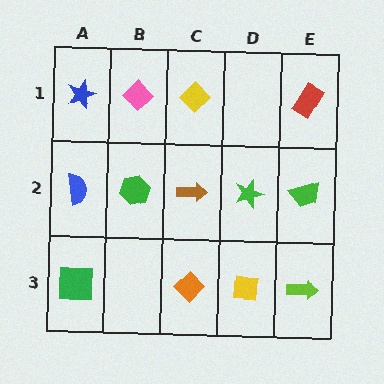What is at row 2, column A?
A blue semicircle.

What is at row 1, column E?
A red rectangle.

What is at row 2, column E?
A green trapezoid.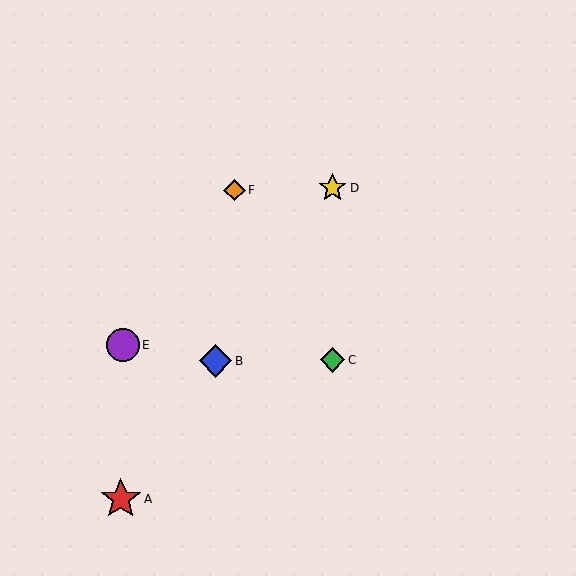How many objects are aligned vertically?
2 objects (C, D) are aligned vertically.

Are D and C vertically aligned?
Yes, both are at x≈333.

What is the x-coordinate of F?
Object F is at x≈235.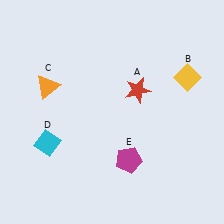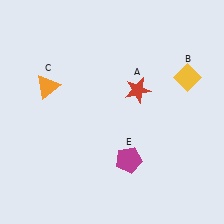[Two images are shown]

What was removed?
The cyan diamond (D) was removed in Image 2.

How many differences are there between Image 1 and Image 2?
There is 1 difference between the two images.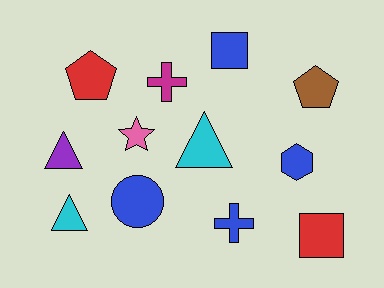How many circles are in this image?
There is 1 circle.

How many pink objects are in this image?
There is 1 pink object.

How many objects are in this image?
There are 12 objects.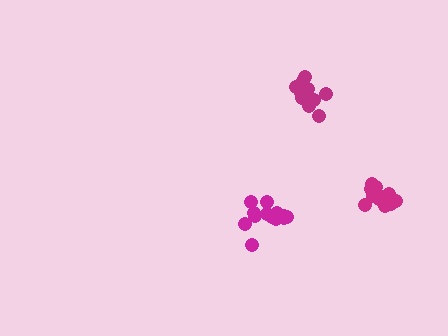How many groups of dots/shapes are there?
There are 3 groups.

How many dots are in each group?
Group 1: 12 dots, Group 2: 14 dots, Group 3: 12 dots (38 total).